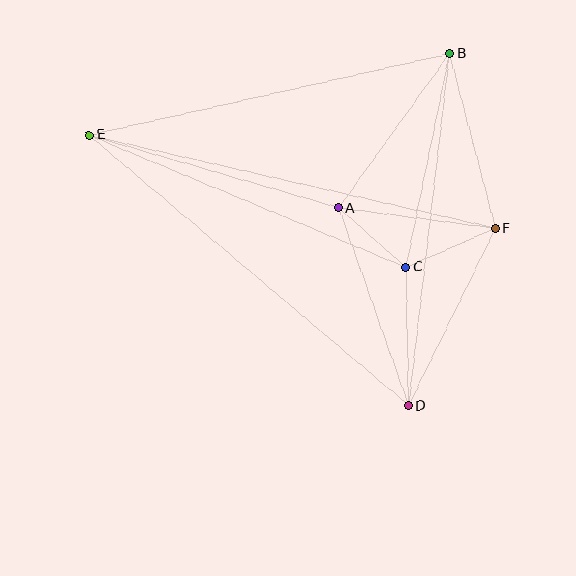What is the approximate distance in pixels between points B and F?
The distance between B and F is approximately 181 pixels.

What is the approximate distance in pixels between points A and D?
The distance between A and D is approximately 210 pixels.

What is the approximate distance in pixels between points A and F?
The distance between A and F is approximately 158 pixels.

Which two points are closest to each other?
Points A and C are closest to each other.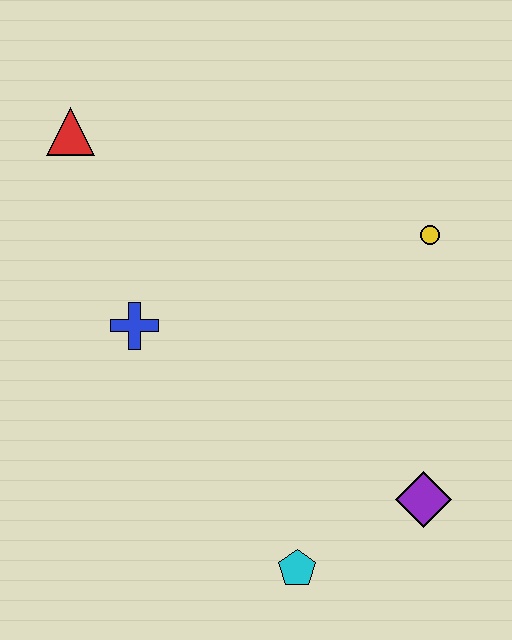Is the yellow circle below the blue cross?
No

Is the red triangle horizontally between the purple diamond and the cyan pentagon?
No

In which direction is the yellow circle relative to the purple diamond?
The yellow circle is above the purple diamond.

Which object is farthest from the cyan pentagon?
The red triangle is farthest from the cyan pentagon.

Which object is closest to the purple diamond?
The cyan pentagon is closest to the purple diamond.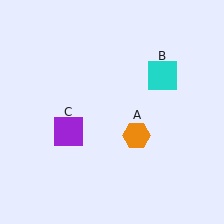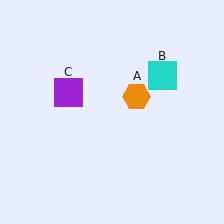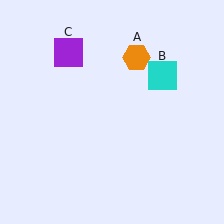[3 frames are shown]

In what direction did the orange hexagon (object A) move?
The orange hexagon (object A) moved up.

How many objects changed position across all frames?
2 objects changed position: orange hexagon (object A), purple square (object C).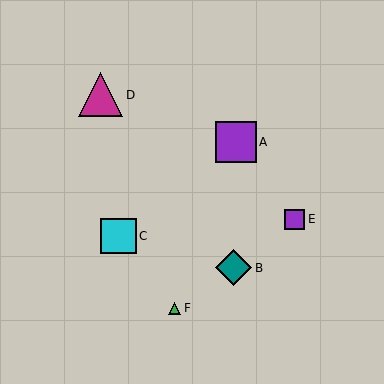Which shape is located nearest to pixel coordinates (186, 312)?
The green triangle (labeled F) at (175, 308) is nearest to that location.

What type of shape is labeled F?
Shape F is a green triangle.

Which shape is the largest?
The magenta triangle (labeled D) is the largest.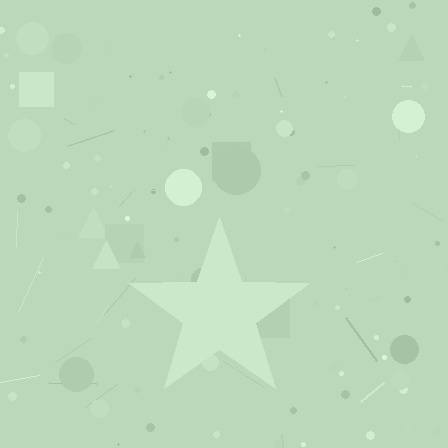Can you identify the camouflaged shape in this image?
The camouflaged shape is a star.